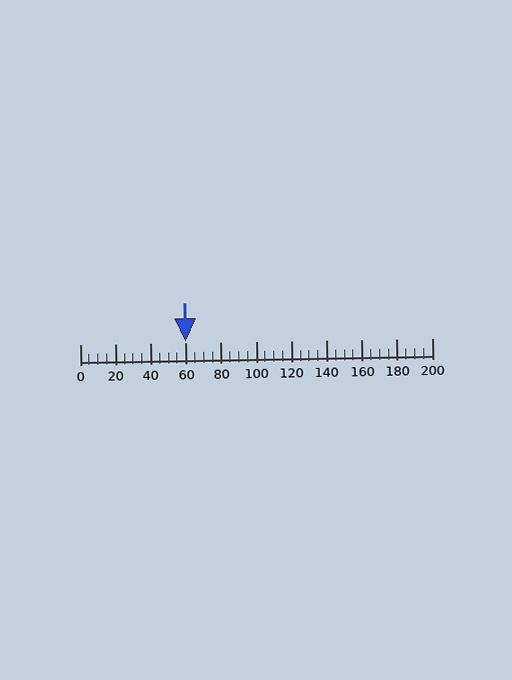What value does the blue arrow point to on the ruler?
The blue arrow points to approximately 60.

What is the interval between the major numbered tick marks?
The major tick marks are spaced 20 units apart.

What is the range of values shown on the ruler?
The ruler shows values from 0 to 200.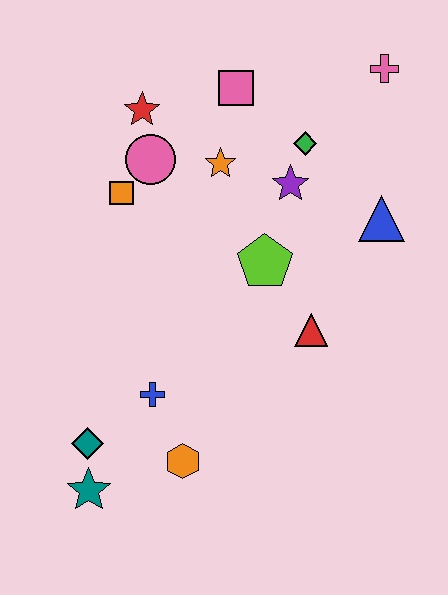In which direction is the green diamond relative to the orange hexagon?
The green diamond is above the orange hexagon.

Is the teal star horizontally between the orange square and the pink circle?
No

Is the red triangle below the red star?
Yes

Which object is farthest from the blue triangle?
The teal star is farthest from the blue triangle.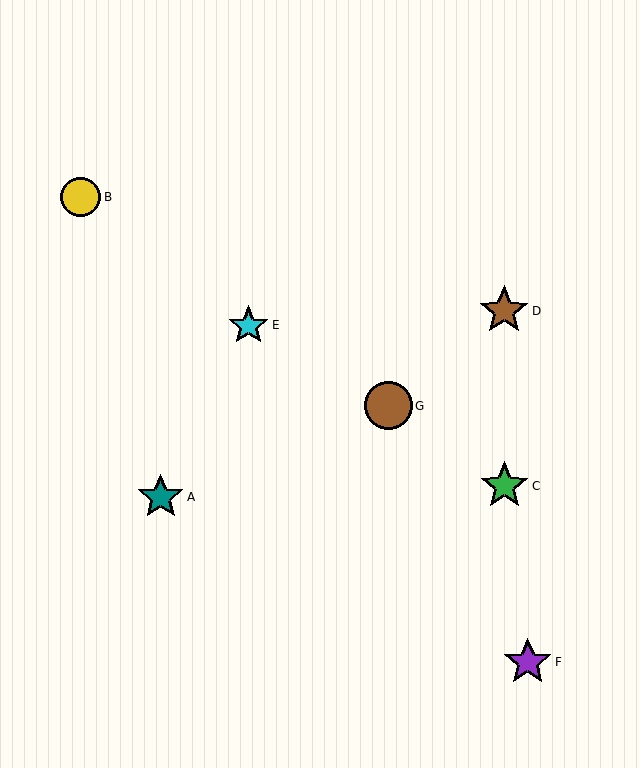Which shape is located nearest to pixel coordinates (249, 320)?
The cyan star (labeled E) at (248, 325) is nearest to that location.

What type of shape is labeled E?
Shape E is a cyan star.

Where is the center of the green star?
The center of the green star is at (504, 486).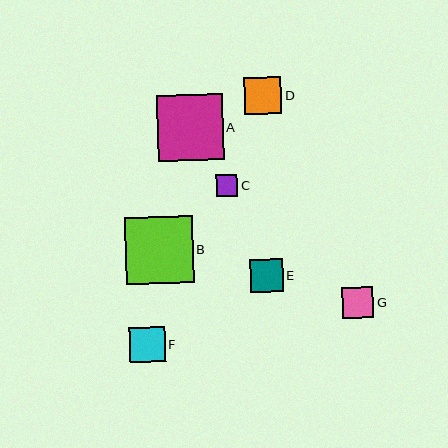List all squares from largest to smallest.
From largest to smallest: B, A, D, F, E, G, C.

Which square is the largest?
Square B is the largest with a size of approximately 67 pixels.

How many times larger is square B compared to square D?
Square B is approximately 1.8 times the size of square D.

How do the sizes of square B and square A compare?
Square B and square A are approximately the same size.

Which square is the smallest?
Square C is the smallest with a size of approximately 22 pixels.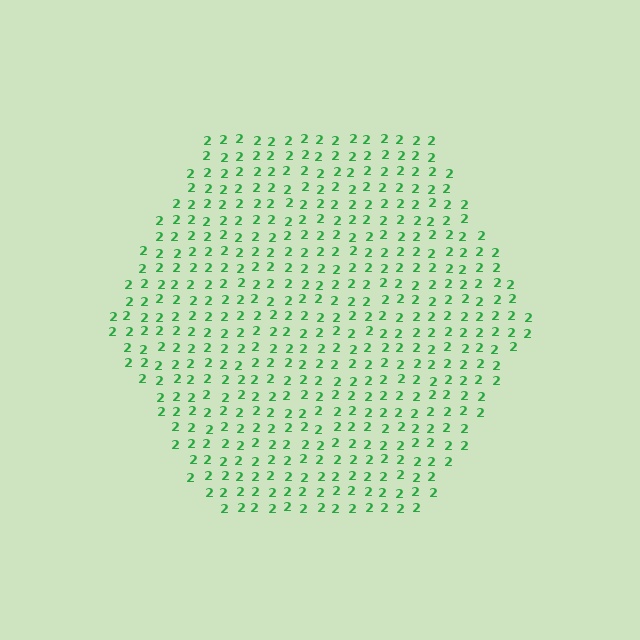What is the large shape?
The large shape is a hexagon.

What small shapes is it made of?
It is made of small digit 2's.